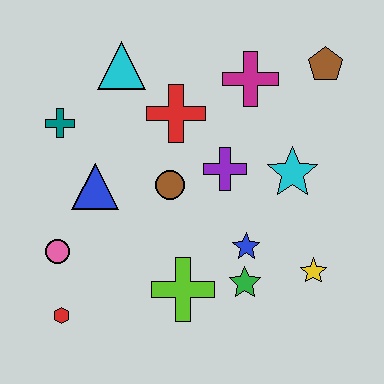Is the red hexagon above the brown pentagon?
No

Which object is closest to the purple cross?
The brown circle is closest to the purple cross.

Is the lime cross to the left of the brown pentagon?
Yes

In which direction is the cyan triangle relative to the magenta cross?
The cyan triangle is to the left of the magenta cross.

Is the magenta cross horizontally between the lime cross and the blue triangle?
No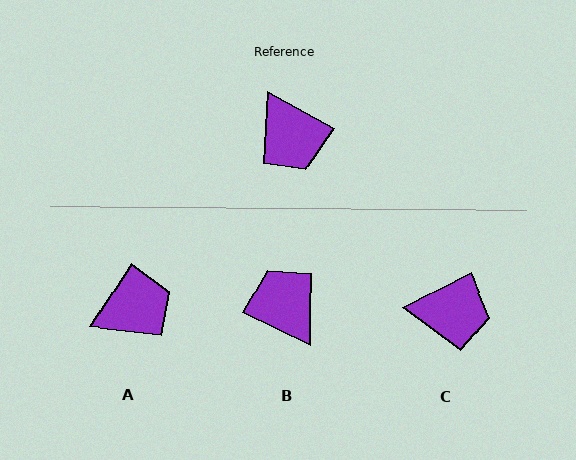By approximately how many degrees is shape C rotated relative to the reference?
Approximately 57 degrees counter-clockwise.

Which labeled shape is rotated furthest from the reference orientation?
B, about 177 degrees away.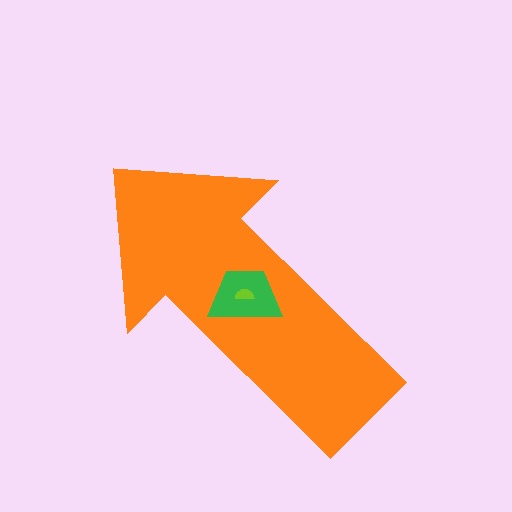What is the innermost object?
The lime semicircle.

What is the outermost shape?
The orange arrow.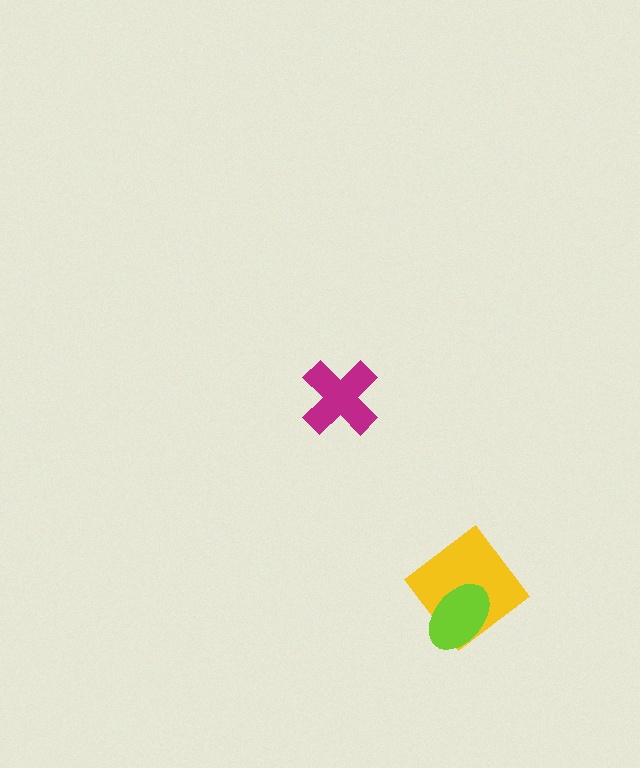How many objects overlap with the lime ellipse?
1 object overlaps with the lime ellipse.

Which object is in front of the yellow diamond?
The lime ellipse is in front of the yellow diamond.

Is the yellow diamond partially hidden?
Yes, it is partially covered by another shape.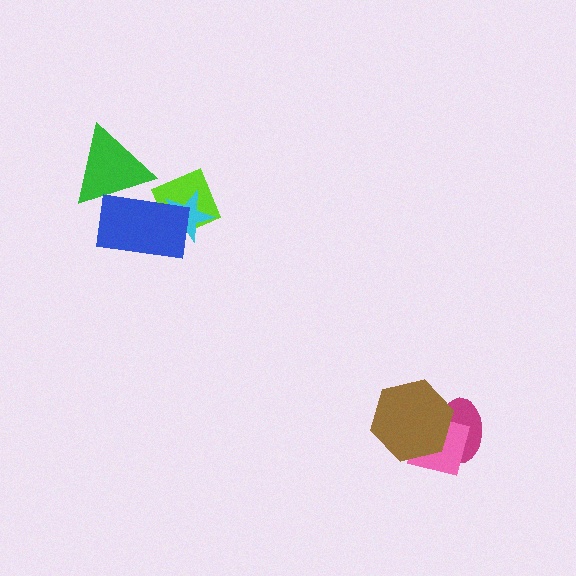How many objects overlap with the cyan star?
2 objects overlap with the cyan star.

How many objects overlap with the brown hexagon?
2 objects overlap with the brown hexagon.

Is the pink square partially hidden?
Yes, it is partially covered by another shape.